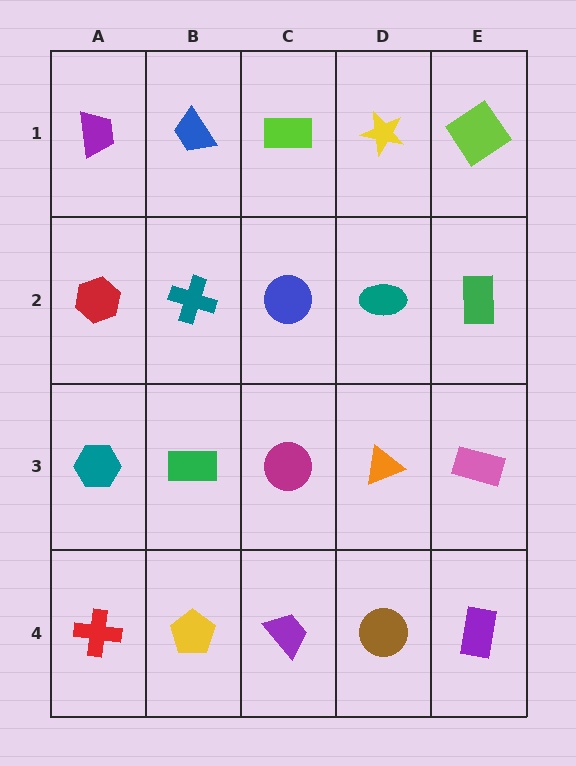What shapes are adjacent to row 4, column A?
A teal hexagon (row 3, column A), a yellow pentagon (row 4, column B).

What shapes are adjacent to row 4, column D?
An orange triangle (row 3, column D), a purple trapezoid (row 4, column C), a purple rectangle (row 4, column E).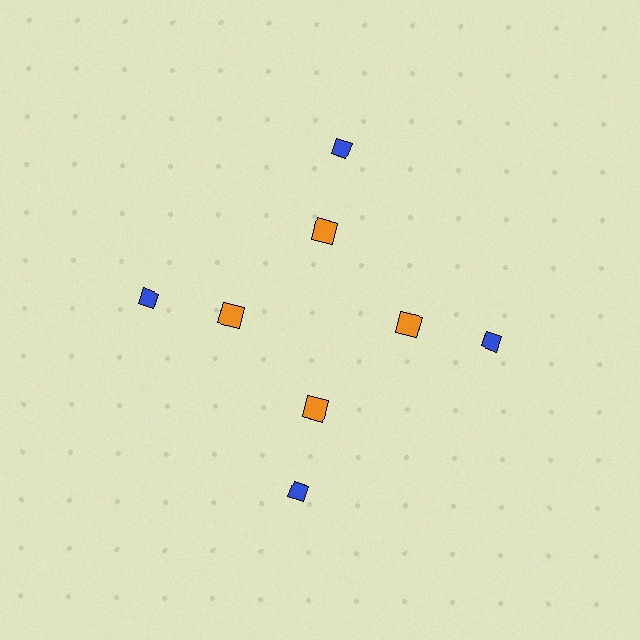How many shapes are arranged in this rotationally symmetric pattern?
There are 8 shapes, arranged in 4 groups of 2.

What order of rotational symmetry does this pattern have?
This pattern has 4-fold rotational symmetry.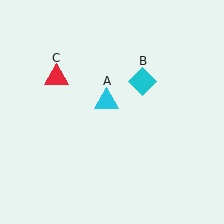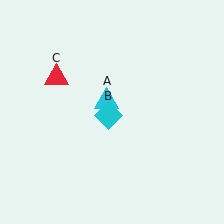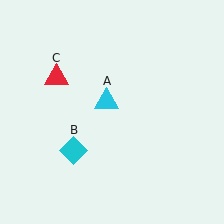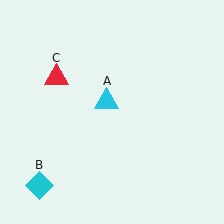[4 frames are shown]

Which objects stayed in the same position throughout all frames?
Cyan triangle (object A) and red triangle (object C) remained stationary.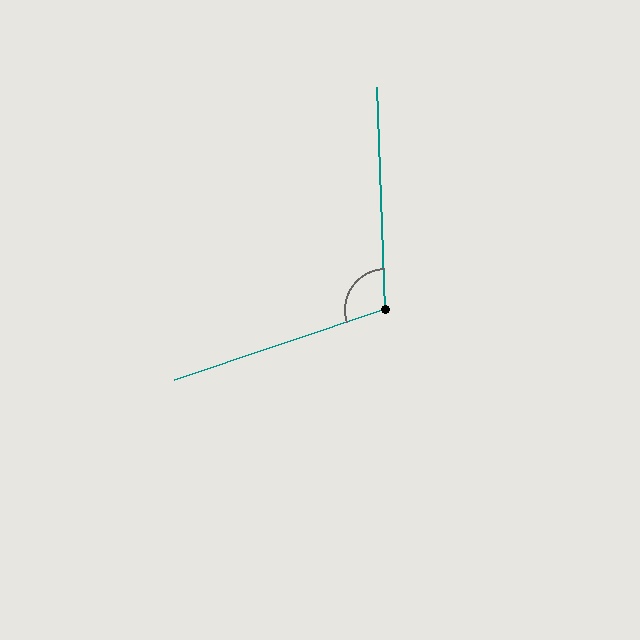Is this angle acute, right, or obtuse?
It is obtuse.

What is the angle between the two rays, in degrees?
Approximately 106 degrees.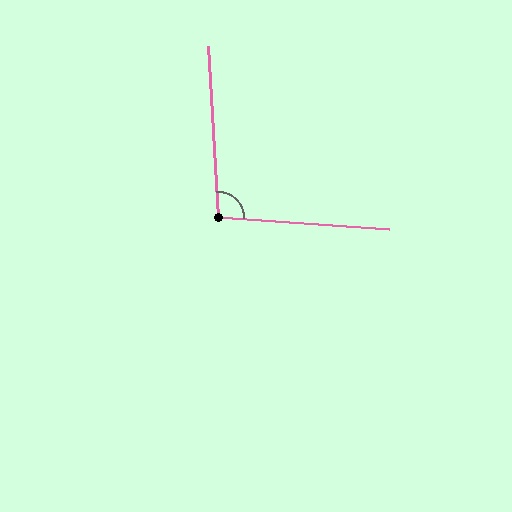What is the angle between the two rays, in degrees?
Approximately 97 degrees.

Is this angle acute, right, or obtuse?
It is obtuse.